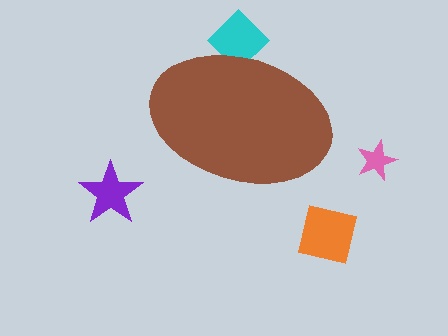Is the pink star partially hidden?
No, the pink star is fully visible.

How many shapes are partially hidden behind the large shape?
1 shape is partially hidden.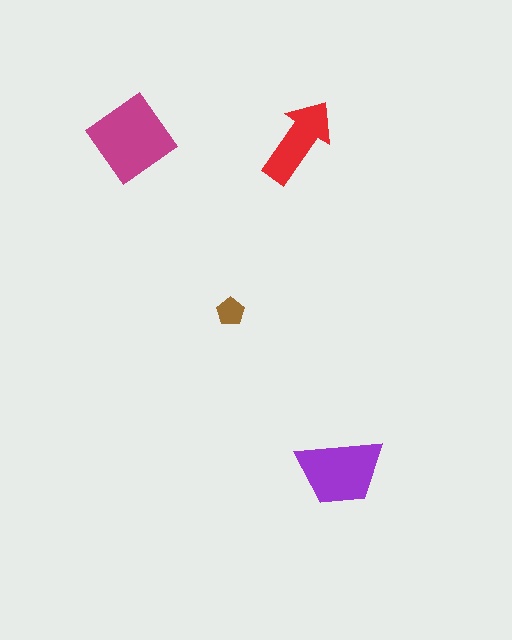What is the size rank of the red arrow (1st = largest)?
3rd.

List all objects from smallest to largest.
The brown pentagon, the red arrow, the purple trapezoid, the magenta diamond.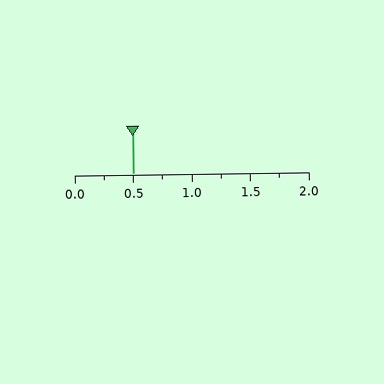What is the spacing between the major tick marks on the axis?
The major ticks are spaced 0.5 apart.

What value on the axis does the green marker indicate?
The marker indicates approximately 0.5.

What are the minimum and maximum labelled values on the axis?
The axis runs from 0.0 to 2.0.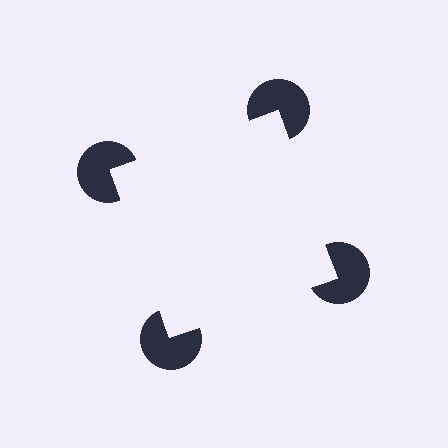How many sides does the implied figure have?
4 sides.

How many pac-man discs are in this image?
There are 4 — one at each vertex of the illusory square.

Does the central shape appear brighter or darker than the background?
It typically appears slightly brighter than the background, even though no actual brightness change is drawn.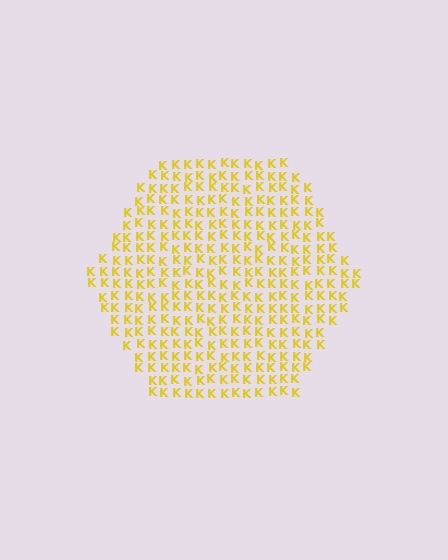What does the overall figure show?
The overall figure shows a hexagon.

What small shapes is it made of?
It is made of small letter K's.